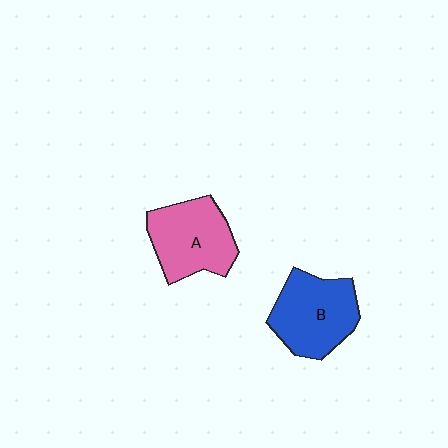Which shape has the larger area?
Shape B (blue).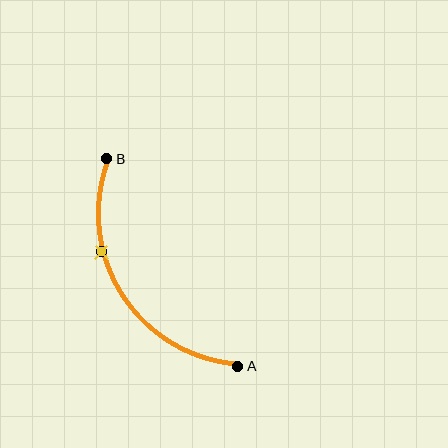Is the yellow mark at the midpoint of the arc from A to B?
No. The yellow mark lies on the arc but is closer to endpoint B. The arc midpoint would be at the point on the curve equidistant along the arc from both A and B.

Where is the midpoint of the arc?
The arc midpoint is the point on the curve farthest from the straight line joining A and B. It sits to the left of that line.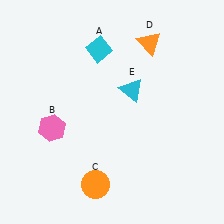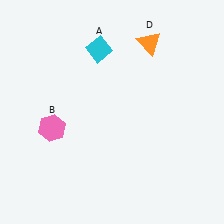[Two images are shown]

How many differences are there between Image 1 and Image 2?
There are 2 differences between the two images.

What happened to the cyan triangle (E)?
The cyan triangle (E) was removed in Image 2. It was in the top-right area of Image 1.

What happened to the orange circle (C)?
The orange circle (C) was removed in Image 2. It was in the bottom-left area of Image 1.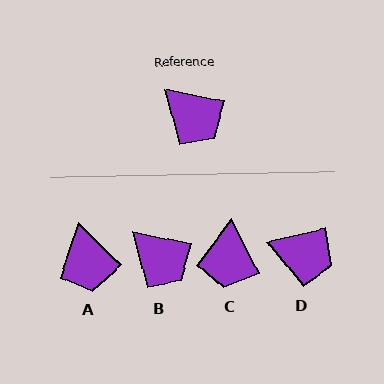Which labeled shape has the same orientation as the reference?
B.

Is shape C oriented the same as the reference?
No, it is off by about 51 degrees.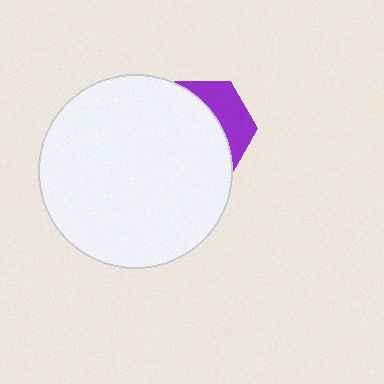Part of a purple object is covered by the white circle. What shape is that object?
It is a hexagon.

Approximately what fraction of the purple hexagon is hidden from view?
Roughly 68% of the purple hexagon is hidden behind the white circle.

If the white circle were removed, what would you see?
You would see the complete purple hexagon.